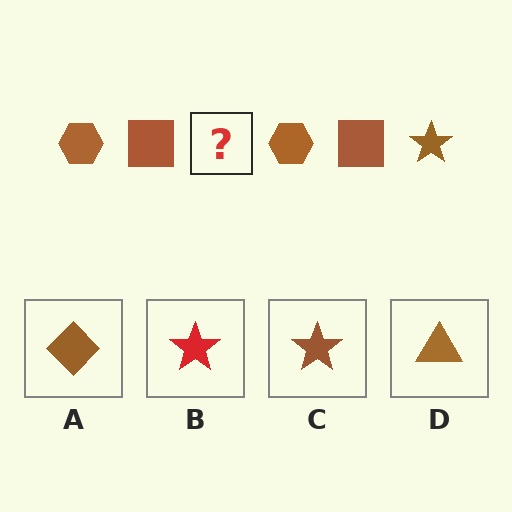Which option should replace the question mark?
Option C.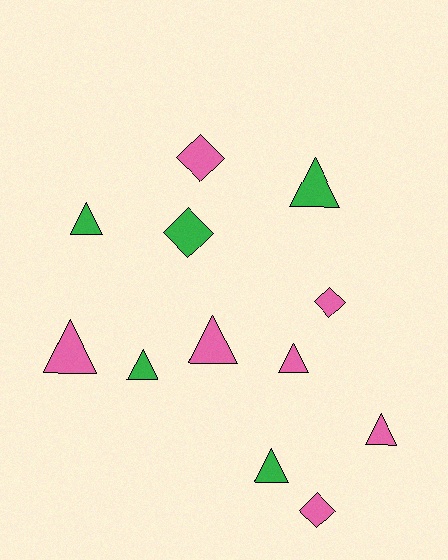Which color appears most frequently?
Pink, with 7 objects.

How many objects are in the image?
There are 12 objects.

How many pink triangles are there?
There are 4 pink triangles.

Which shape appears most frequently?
Triangle, with 8 objects.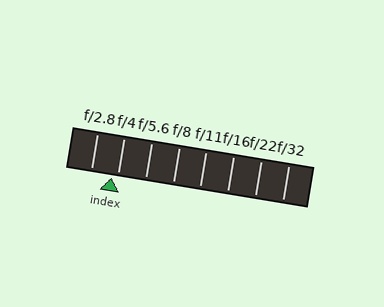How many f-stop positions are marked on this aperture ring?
There are 8 f-stop positions marked.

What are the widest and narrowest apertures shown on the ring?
The widest aperture shown is f/2.8 and the narrowest is f/32.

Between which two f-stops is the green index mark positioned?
The index mark is between f/2.8 and f/4.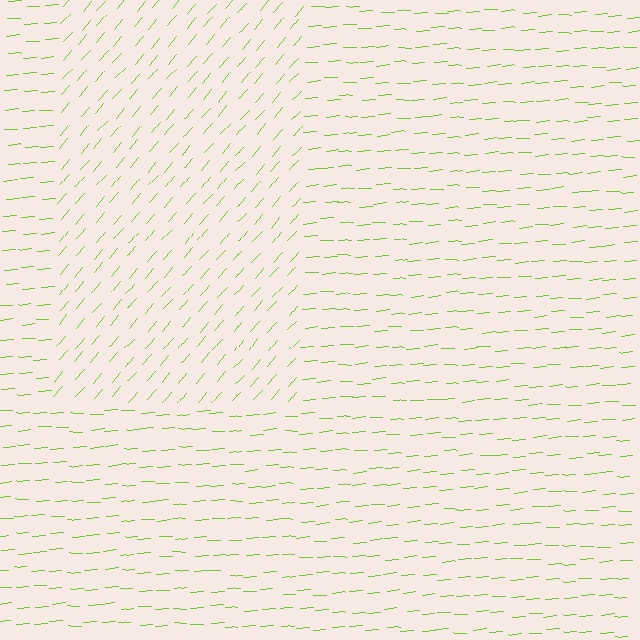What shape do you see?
I see a rectangle.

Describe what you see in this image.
The image is filled with small lime line segments. A rectangle region in the image has lines oriented differently from the surrounding lines, creating a visible texture boundary.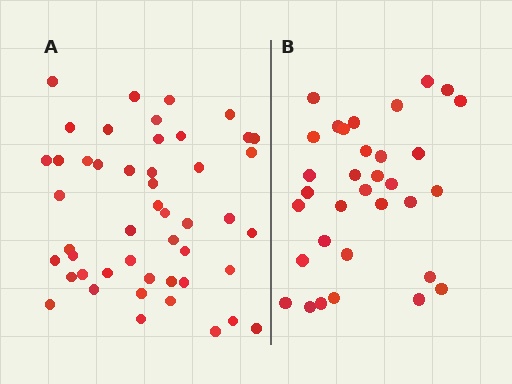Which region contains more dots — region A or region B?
Region A (the left region) has more dots.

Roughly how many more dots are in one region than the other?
Region A has approximately 15 more dots than region B.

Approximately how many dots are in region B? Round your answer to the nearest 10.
About 30 dots. (The exact count is 33, which rounds to 30.)